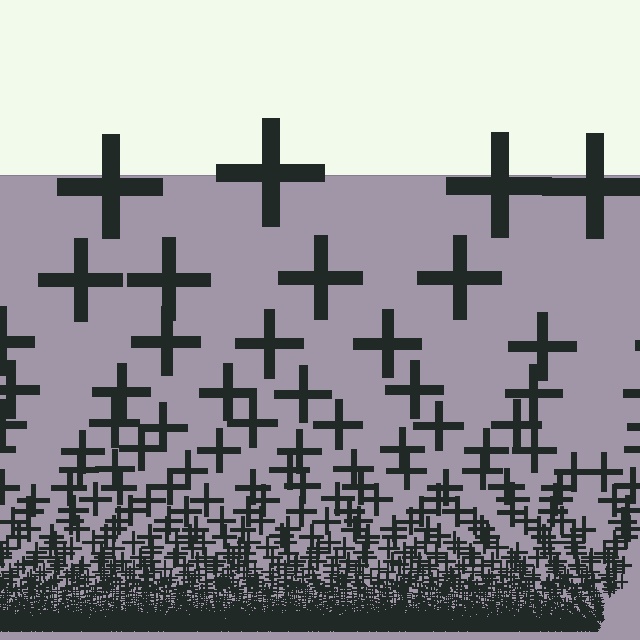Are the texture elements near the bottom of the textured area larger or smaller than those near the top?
Smaller. The gradient is inverted — elements near the bottom are smaller and denser.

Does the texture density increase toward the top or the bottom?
Density increases toward the bottom.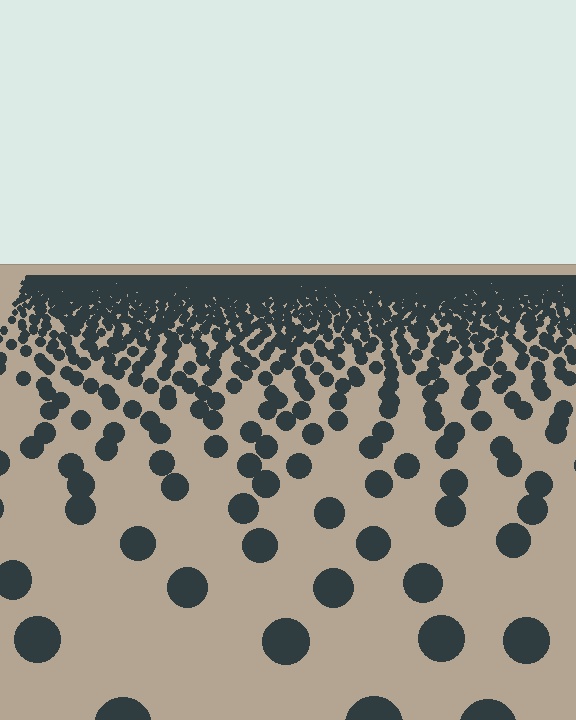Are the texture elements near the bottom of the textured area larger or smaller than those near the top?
Larger. Near the bottom, elements are closer to the viewer and appear at a bigger on-screen size.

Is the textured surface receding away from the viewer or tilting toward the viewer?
The surface is receding away from the viewer. Texture elements get smaller and denser toward the top.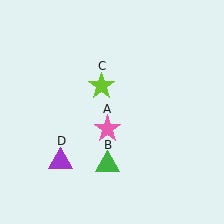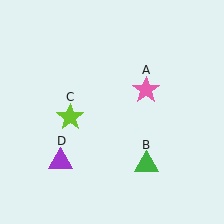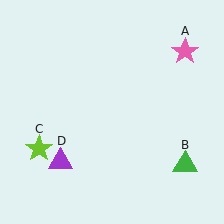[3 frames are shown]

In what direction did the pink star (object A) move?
The pink star (object A) moved up and to the right.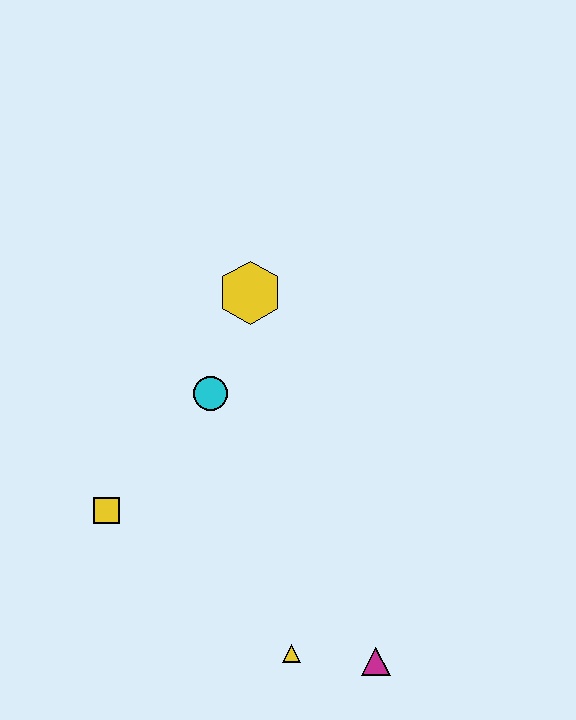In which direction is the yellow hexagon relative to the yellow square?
The yellow hexagon is above the yellow square.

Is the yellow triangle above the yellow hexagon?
No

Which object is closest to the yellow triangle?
The magenta triangle is closest to the yellow triangle.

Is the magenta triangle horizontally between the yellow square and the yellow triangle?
No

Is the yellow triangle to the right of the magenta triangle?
No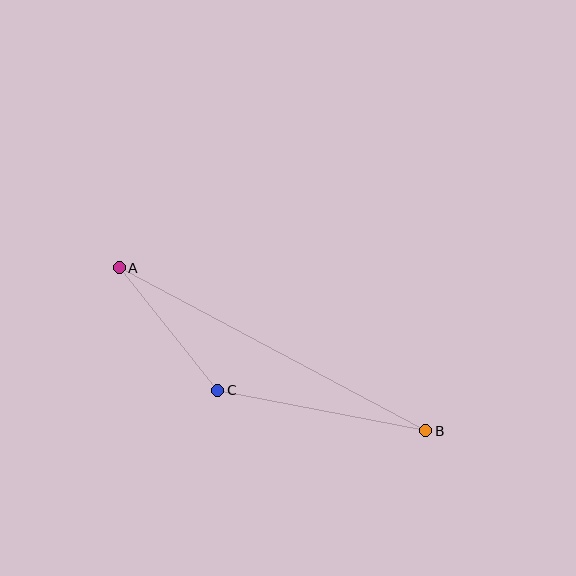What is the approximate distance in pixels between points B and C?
The distance between B and C is approximately 212 pixels.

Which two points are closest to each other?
Points A and C are closest to each other.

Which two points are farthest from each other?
Points A and B are farthest from each other.